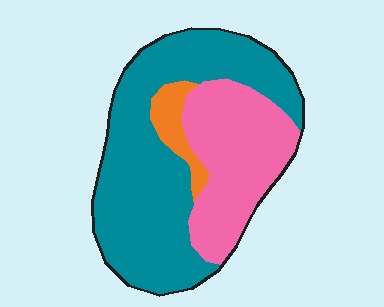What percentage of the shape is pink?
Pink covers 33% of the shape.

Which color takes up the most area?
Teal, at roughly 60%.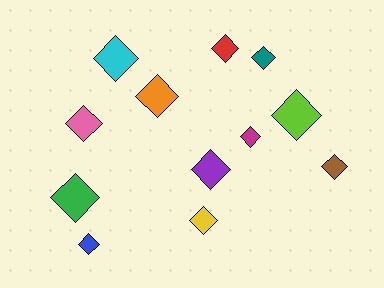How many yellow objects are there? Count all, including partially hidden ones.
There is 1 yellow object.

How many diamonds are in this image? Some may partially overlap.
There are 12 diamonds.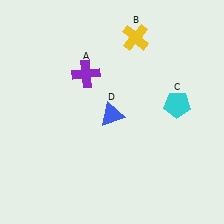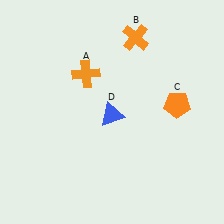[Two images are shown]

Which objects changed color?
A changed from purple to orange. B changed from yellow to orange. C changed from cyan to orange.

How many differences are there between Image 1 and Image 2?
There are 3 differences between the two images.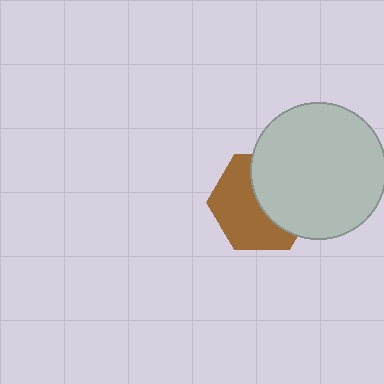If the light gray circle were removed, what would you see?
You would see the complete brown hexagon.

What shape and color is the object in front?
The object in front is a light gray circle.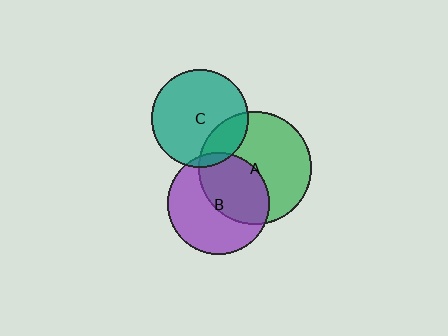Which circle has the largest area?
Circle A (green).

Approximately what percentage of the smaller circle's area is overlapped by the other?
Approximately 20%.